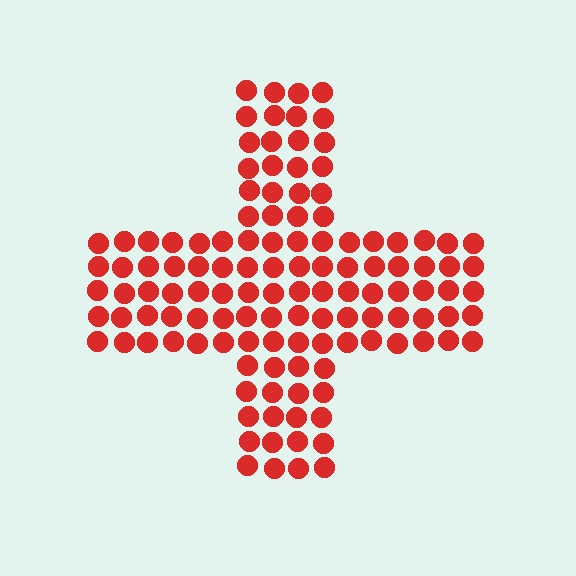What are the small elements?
The small elements are circles.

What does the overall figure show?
The overall figure shows a cross.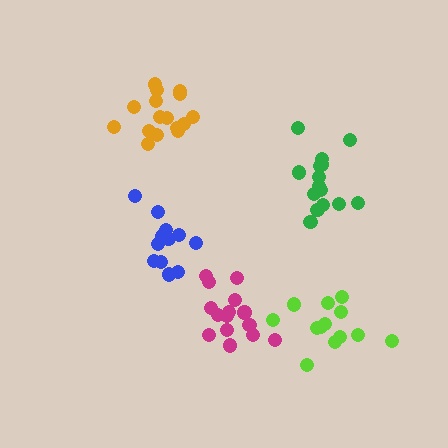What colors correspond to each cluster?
The clusters are colored: blue, green, magenta, orange, lime.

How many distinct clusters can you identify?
There are 5 distinct clusters.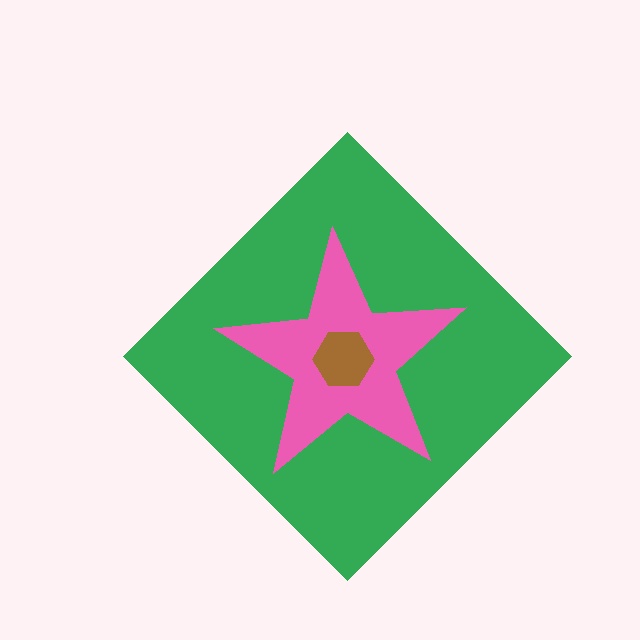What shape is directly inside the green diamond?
The pink star.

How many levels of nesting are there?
3.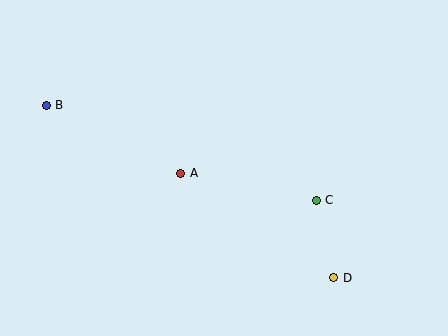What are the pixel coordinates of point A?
Point A is at (180, 173).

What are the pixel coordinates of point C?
Point C is at (316, 200).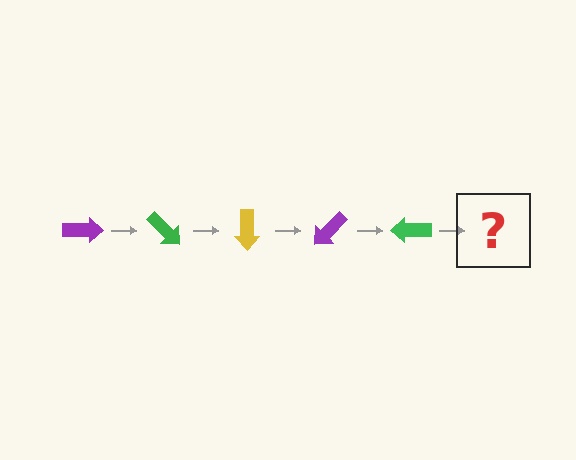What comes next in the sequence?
The next element should be a yellow arrow, rotated 225 degrees from the start.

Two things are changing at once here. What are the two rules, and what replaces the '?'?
The two rules are that it rotates 45 degrees each step and the color cycles through purple, green, and yellow. The '?' should be a yellow arrow, rotated 225 degrees from the start.